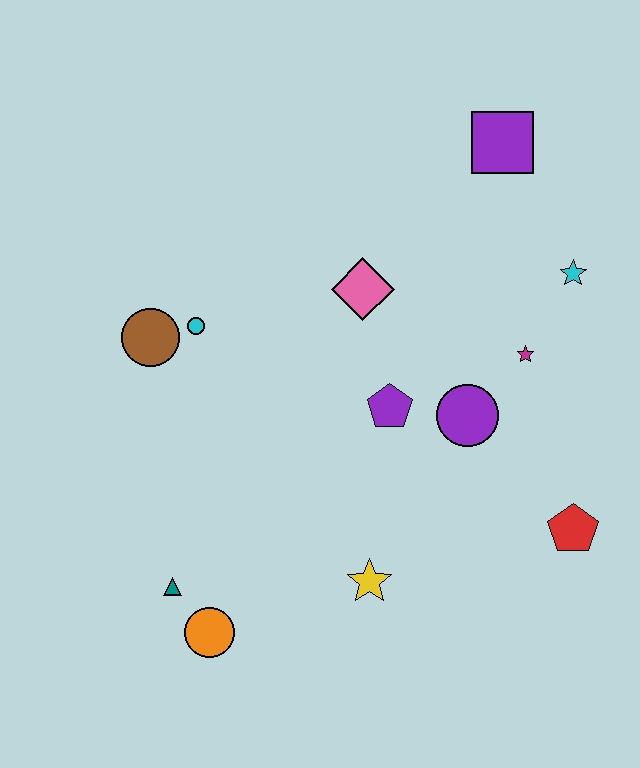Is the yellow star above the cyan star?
No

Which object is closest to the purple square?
The cyan star is closest to the purple square.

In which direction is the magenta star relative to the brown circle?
The magenta star is to the right of the brown circle.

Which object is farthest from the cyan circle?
The red pentagon is farthest from the cyan circle.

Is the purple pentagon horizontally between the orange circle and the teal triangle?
No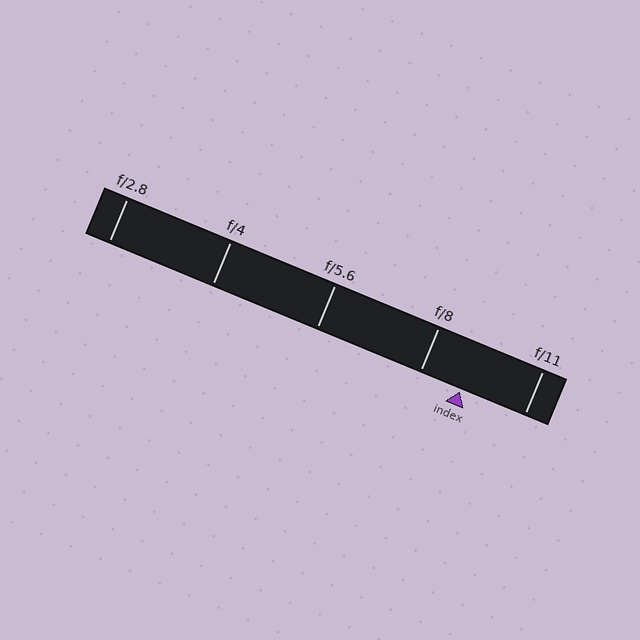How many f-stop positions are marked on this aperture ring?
There are 5 f-stop positions marked.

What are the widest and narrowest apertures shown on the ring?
The widest aperture shown is f/2.8 and the narrowest is f/11.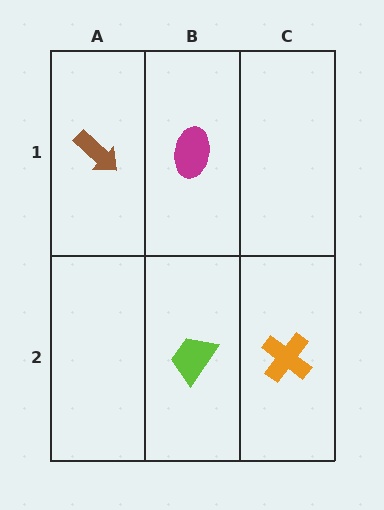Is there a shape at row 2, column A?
No, that cell is empty.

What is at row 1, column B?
A magenta ellipse.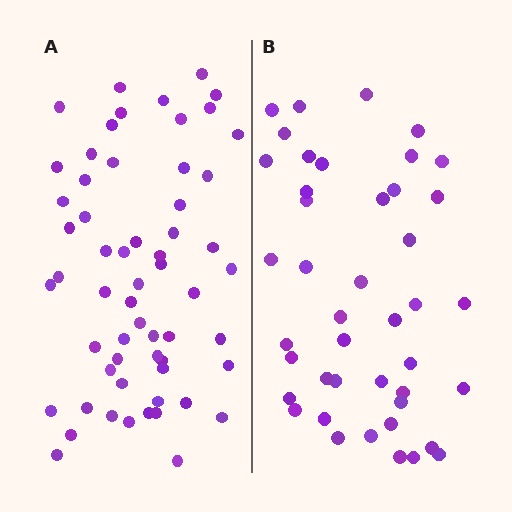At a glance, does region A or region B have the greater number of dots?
Region A (the left region) has more dots.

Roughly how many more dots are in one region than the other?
Region A has approximately 15 more dots than region B.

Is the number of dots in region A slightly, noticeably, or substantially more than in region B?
Region A has noticeably more, but not dramatically so. The ratio is roughly 1.4 to 1.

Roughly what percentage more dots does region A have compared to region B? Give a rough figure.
About 35% more.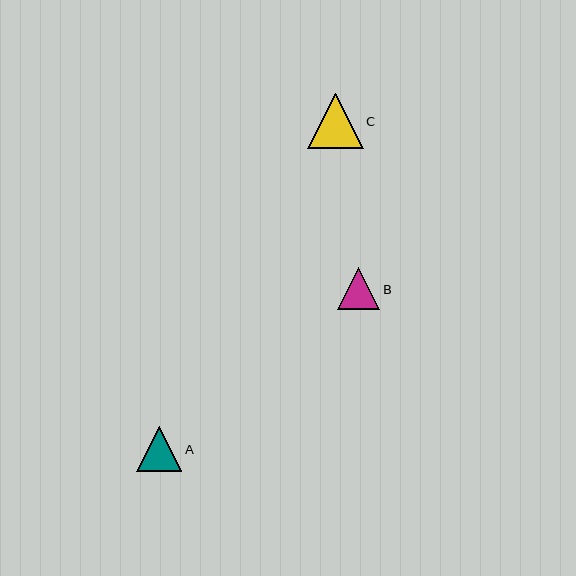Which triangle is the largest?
Triangle C is the largest with a size of approximately 55 pixels.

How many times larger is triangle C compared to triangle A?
Triangle C is approximately 1.2 times the size of triangle A.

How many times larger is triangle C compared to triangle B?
Triangle C is approximately 1.3 times the size of triangle B.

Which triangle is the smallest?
Triangle B is the smallest with a size of approximately 42 pixels.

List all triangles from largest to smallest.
From largest to smallest: C, A, B.